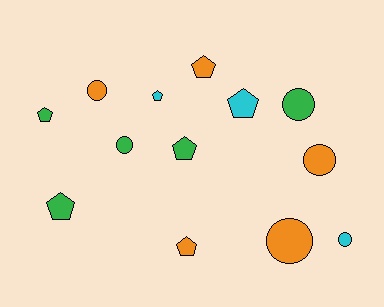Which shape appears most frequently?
Pentagon, with 7 objects.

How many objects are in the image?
There are 13 objects.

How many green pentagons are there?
There are 3 green pentagons.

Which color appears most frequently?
Orange, with 5 objects.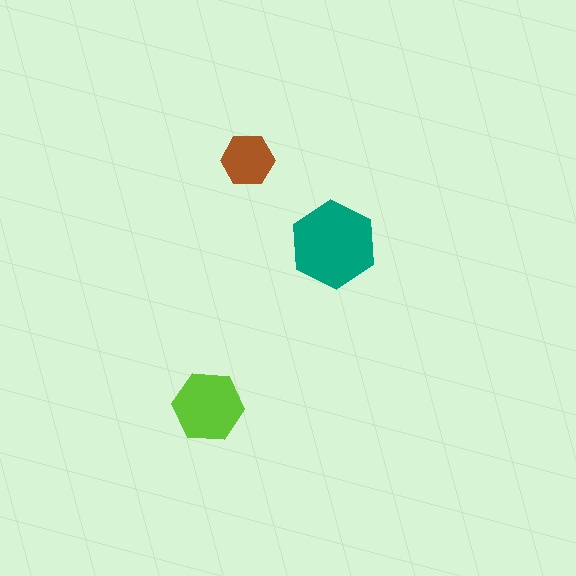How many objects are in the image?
There are 3 objects in the image.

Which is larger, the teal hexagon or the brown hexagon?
The teal one.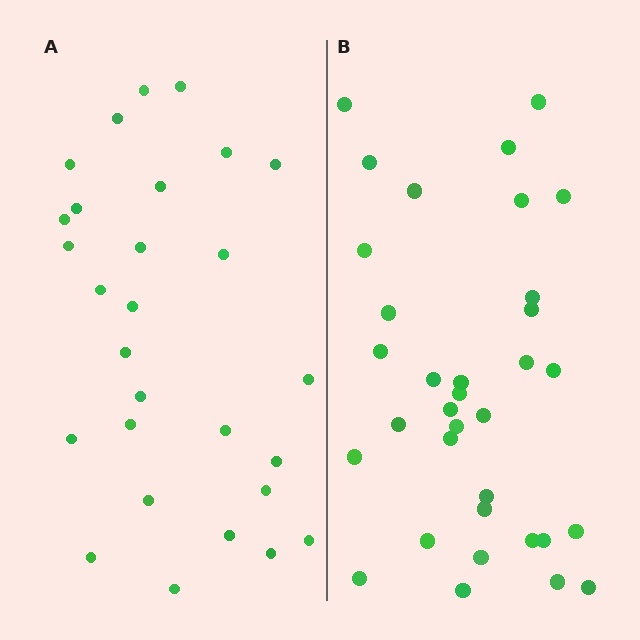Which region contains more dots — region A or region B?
Region B (the right region) has more dots.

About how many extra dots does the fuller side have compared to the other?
Region B has about 6 more dots than region A.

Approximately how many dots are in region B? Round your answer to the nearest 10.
About 30 dots. (The exact count is 34, which rounds to 30.)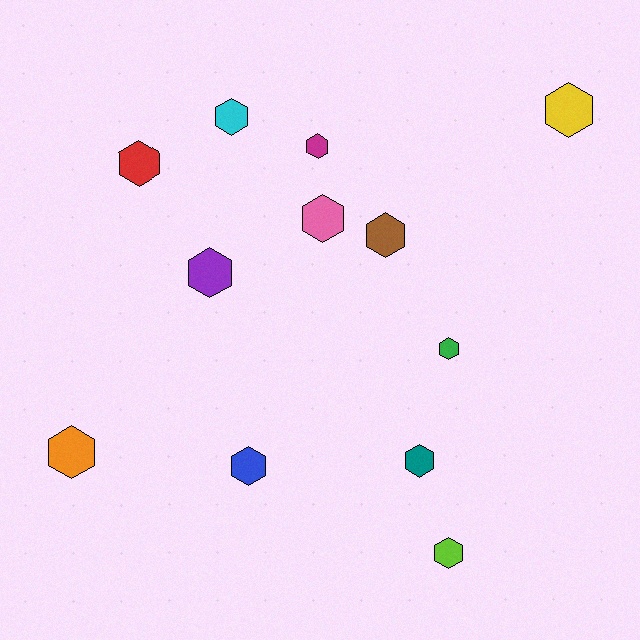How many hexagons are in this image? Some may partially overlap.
There are 12 hexagons.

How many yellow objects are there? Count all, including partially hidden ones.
There is 1 yellow object.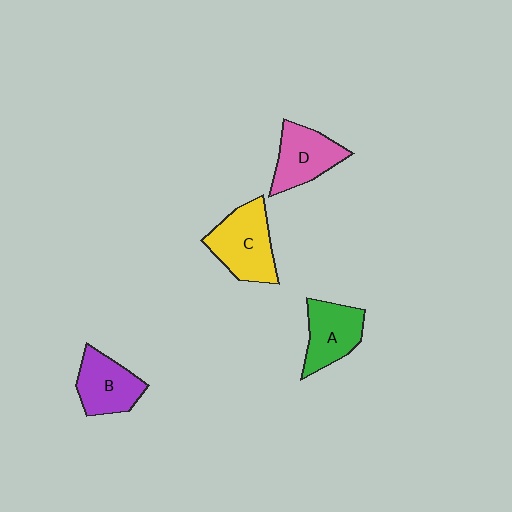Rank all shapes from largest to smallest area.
From largest to smallest: C (yellow), D (pink), A (green), B (purple).